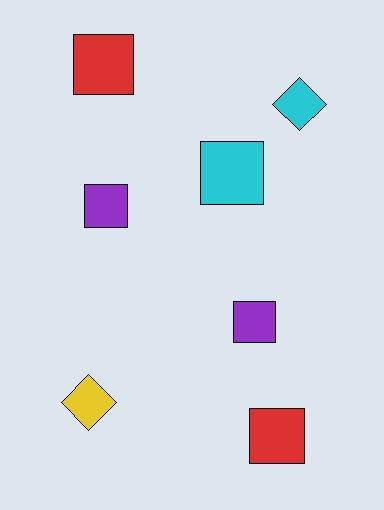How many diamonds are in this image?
There are 2 diamonds.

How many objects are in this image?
There are 7 objects.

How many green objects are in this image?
There are no green objects.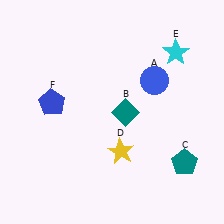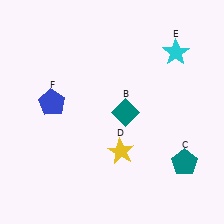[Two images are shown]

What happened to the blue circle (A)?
The blue circle (A) was removed in Image 2. It was in the top-right area of Image 1.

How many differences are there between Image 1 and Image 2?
There is 1 difference between the two images.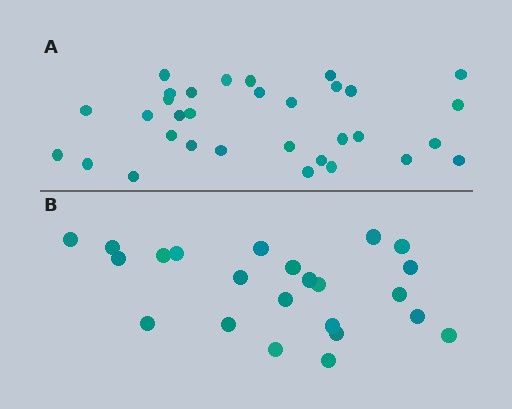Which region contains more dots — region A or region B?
Region A (the top region) has more dots.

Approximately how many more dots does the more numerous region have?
Region A has roughly 8 or so more dots than region B.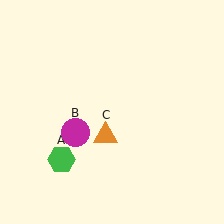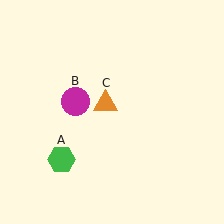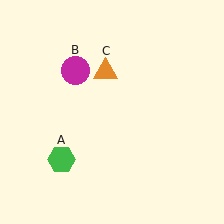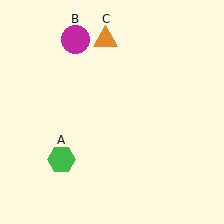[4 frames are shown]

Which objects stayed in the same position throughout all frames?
Green hexagon (object A) remained stationary.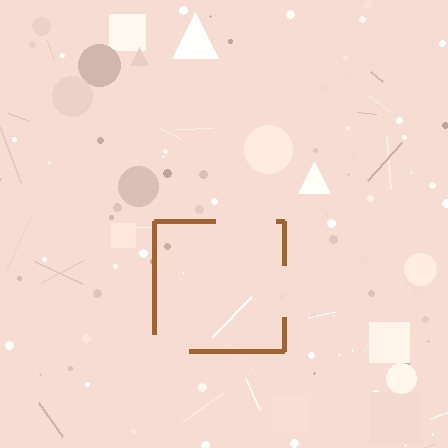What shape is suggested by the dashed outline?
The dashed outline suggests a square.